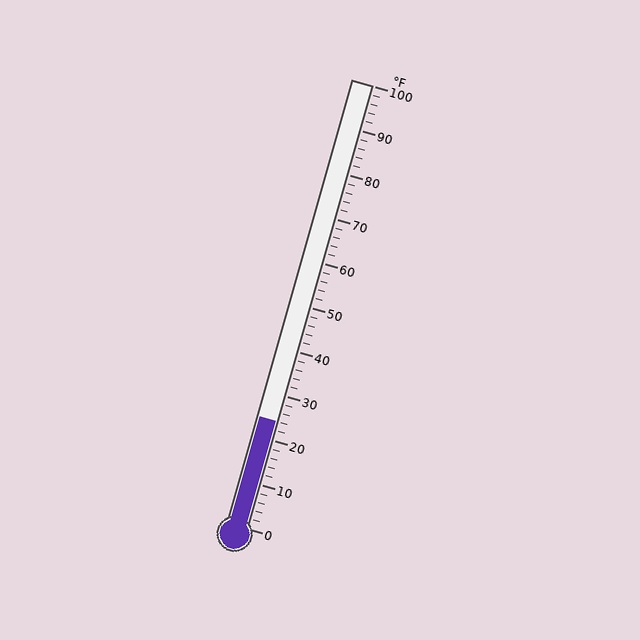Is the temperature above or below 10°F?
The temperature is above 10°F.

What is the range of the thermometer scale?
The thermometer scale ranges from 0°F to 100°F.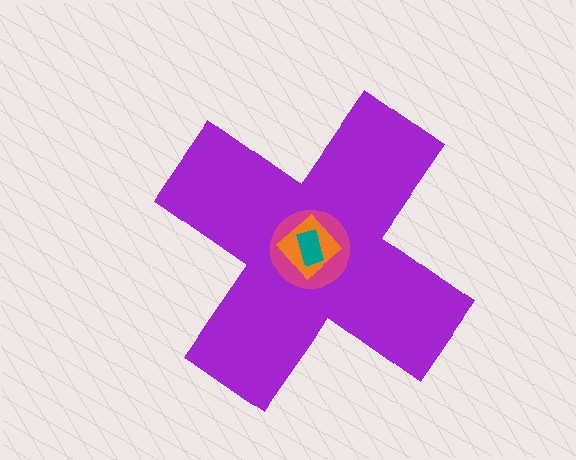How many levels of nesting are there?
4.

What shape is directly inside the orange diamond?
The teal rectangle.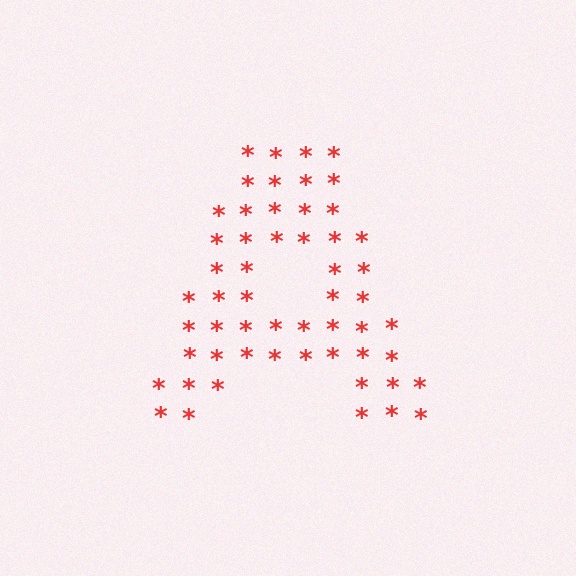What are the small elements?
The small elements are asterisks.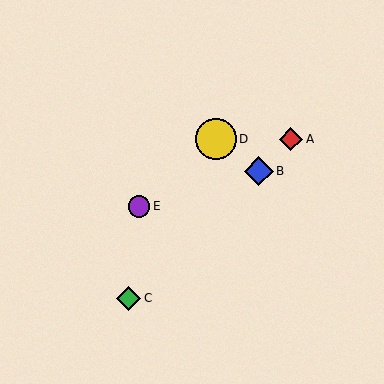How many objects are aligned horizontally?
2 objects (A, D) are aligned horizontally.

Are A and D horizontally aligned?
Yes, both are at y≈139.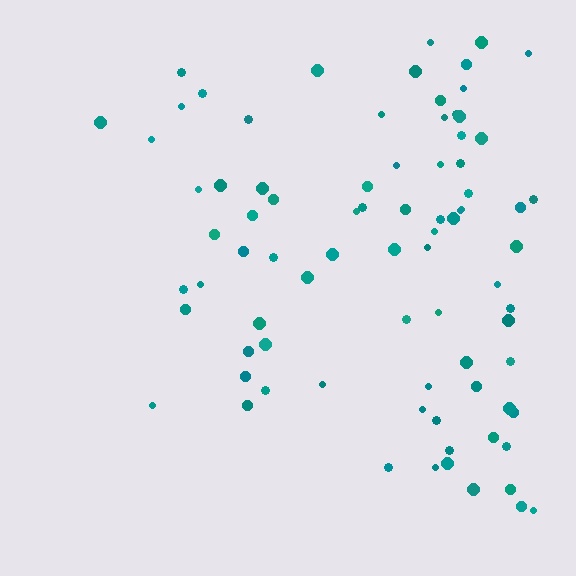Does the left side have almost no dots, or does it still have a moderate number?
Still a moderate number, just noticeably fewer than the right.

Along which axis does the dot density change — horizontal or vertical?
Horizontal.